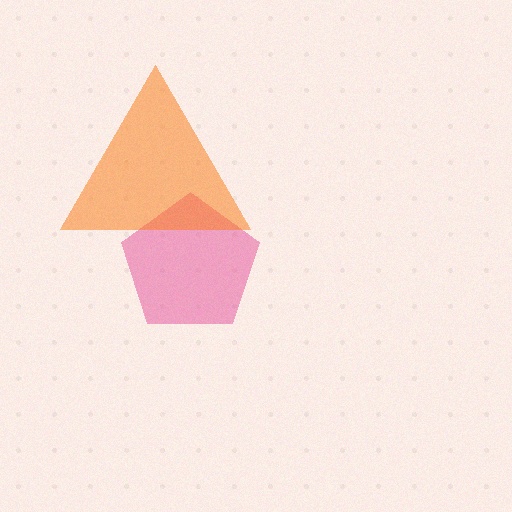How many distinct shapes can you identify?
There are 2 distinct shapes: a pink pentagon, an orange triangle.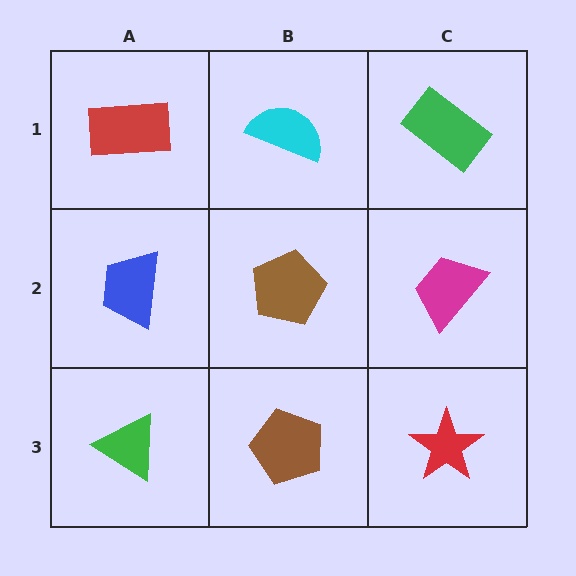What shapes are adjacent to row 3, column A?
A blue trapezoid (row 2, column A), a brown pentagon (row 3, column B).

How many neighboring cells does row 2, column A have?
3.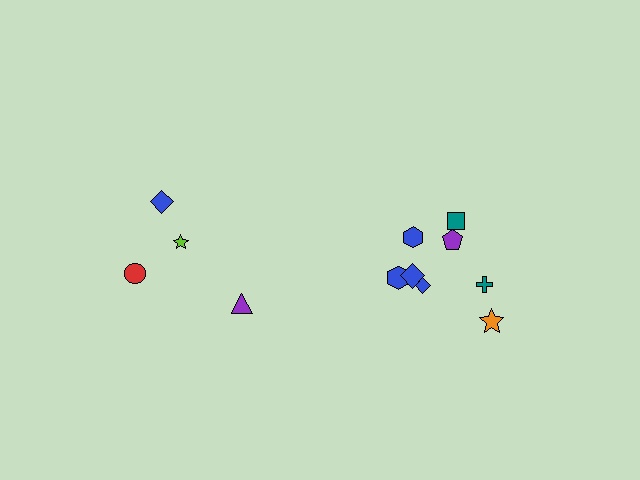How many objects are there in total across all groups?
There are 12 objects.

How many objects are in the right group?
There are 8 objects.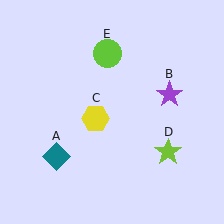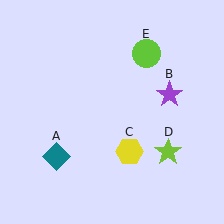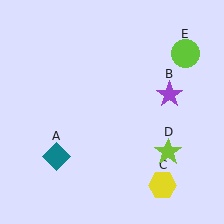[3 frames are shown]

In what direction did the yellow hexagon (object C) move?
The yellow hexagon (object C) moved down and to the right.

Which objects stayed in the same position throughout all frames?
Teal diamond (object A) and purple star (object B) and lime star (object D) remained stationary.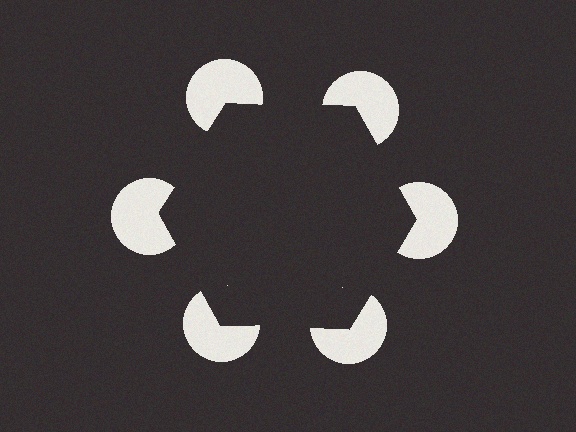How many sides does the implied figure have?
6 sides.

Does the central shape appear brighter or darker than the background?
It typically appears slightly darker than the background, even though no actual brightness change is drawn.